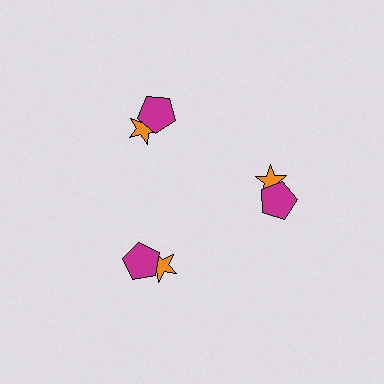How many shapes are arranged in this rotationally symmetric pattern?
There are 6 shapes, arranged in 3 groups of 2.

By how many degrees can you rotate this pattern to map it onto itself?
The pattern maps onto itself every 120 degrees of rotation.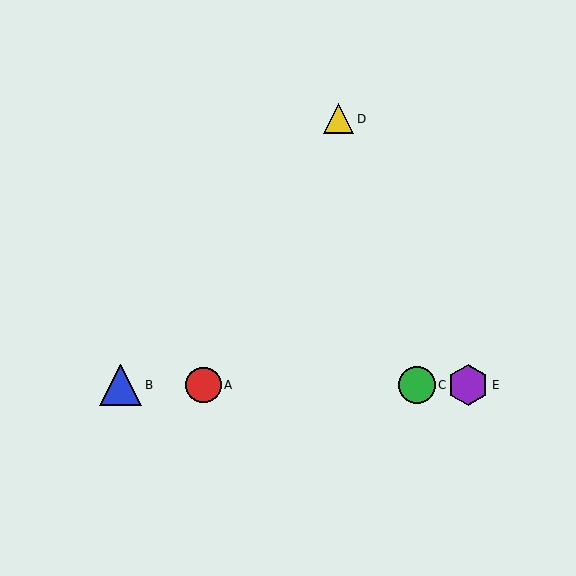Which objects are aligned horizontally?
Objects A, B, C, E are aligned horizontally.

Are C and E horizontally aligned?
Yes, both are at y≈385.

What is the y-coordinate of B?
Object B is at y≈385.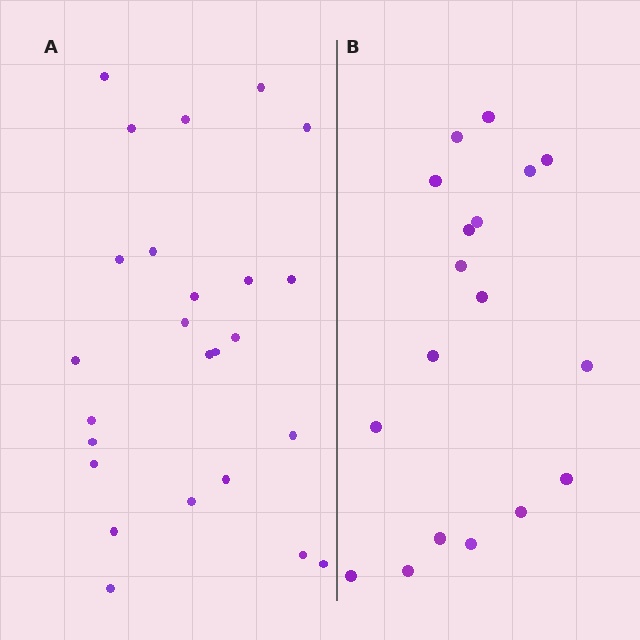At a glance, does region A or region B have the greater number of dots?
Region A (the left region) has more dots.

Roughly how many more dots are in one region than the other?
Region A has roughly 8 or so more dots than region B.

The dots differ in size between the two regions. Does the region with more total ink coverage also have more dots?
No. Region B has more total ink coverage because its dots are larger, but region A actually contains more individual dots. Total area can be misleading — the number of items is what matters here.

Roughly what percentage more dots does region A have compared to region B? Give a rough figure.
About 40% more.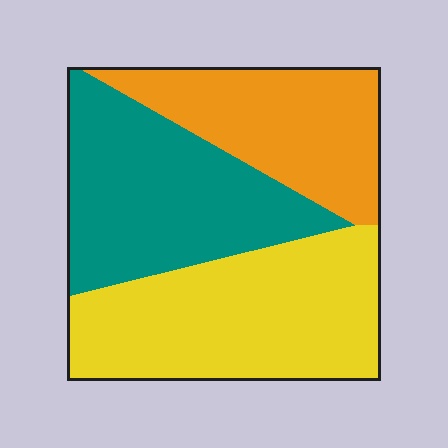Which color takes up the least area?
Orange, at roughly 25%.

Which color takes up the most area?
Yellow, at roughly 40%.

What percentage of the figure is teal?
Teal takes up about one third (1/3) of the figure.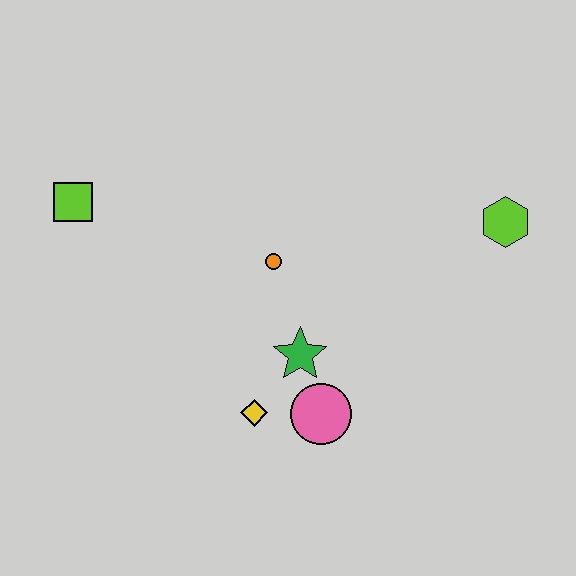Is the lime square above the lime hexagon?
Yes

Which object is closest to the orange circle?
The green star is closest to the orange circle.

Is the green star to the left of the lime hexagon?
Yes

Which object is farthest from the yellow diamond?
The lime hexagon is farthest from the yellow diamond.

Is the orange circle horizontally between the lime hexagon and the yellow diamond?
Yes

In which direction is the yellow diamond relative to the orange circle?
The yellow diamond is below the orange circle.